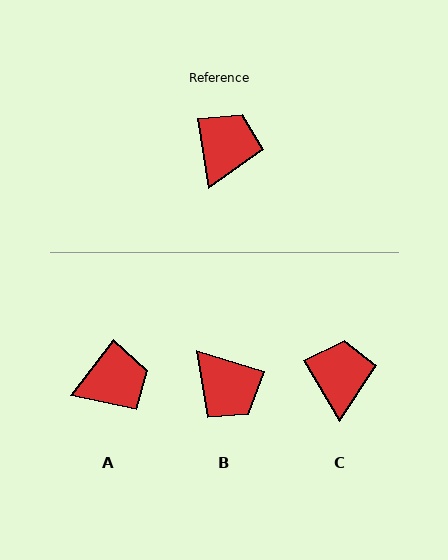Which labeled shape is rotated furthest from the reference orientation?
B, about 116 degrees away.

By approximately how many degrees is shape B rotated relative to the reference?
Approximately 116 degrees clockwise.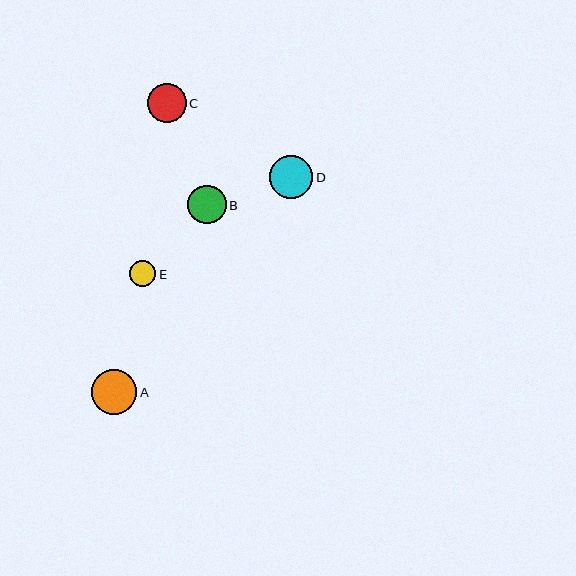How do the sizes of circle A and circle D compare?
Circle A and circle D are approximately the same size.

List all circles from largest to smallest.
From largest to smallest: A, D, C, B, E.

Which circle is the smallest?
Circle E is the smallest with a size of approximately 26 pixels.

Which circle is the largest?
Circle A is the largest with a size of approximately 46 pixels.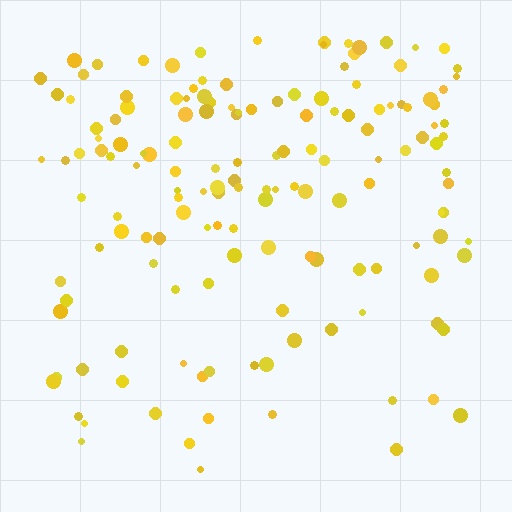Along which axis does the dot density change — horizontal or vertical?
Vertical.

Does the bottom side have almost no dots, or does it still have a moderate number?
Still a moderate number, just noticeably fewer than the top.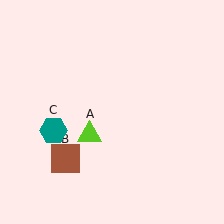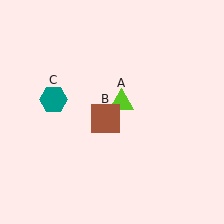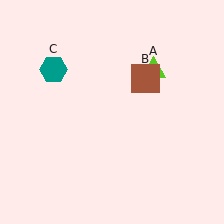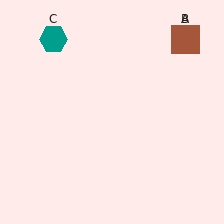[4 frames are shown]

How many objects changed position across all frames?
3 objects changed position: lime triangle (object A), brown square (object B), teal hexagon (object C).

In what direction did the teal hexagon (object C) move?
The teal hexagon (object C) moved up.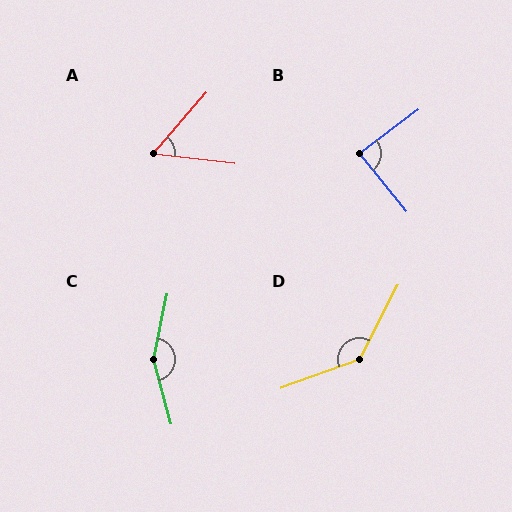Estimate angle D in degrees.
Approximately 137 degrees.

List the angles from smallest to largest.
A (56°), B (87°), D (137°), C (153°).